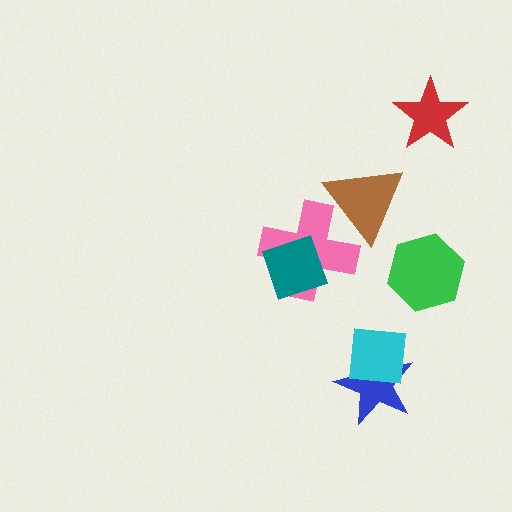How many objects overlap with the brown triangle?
1 object overlaps with the brown triangle.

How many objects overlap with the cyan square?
1 object overlaps with the cyan square.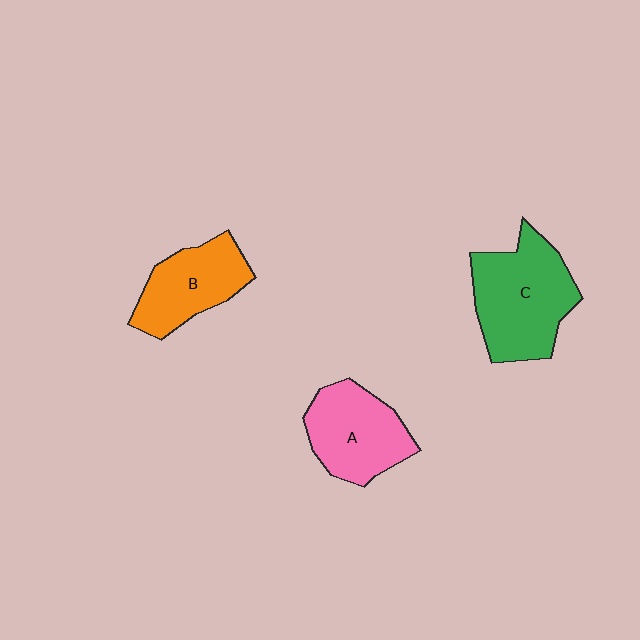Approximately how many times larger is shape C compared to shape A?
Approximately 1.3 times.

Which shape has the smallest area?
Shape B (orange).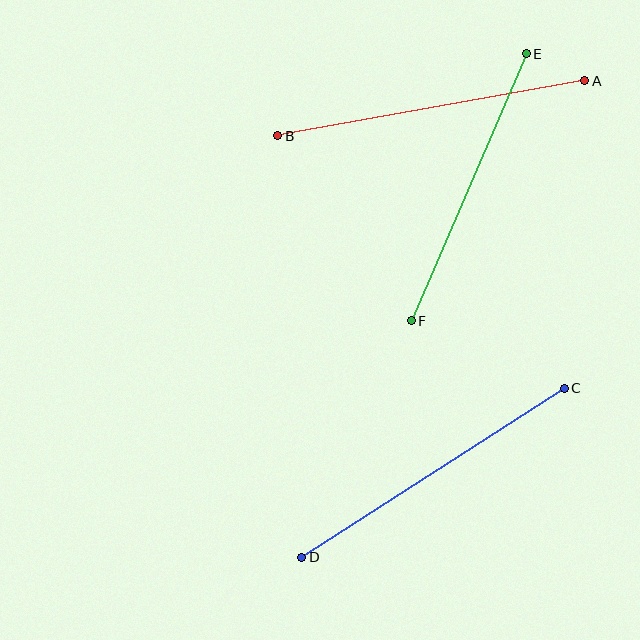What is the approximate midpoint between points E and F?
The midpoint is at approximately (469, 187) pixels.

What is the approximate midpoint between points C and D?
The midpoint is at approximately (433, 473) pixels.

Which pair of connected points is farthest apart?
Points C and D are farthest apart.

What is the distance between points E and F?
The distance is approximately 291 pixels.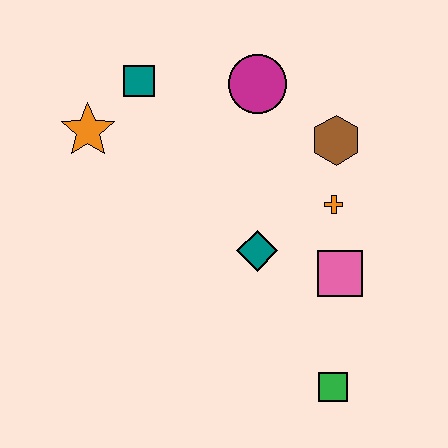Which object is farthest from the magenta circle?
The green square is farthest from the magenta circle.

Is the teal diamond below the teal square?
Yes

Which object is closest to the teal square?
The orange star is closest to the teal square.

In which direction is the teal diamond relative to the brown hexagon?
The teal diamond is below the brown hexagon.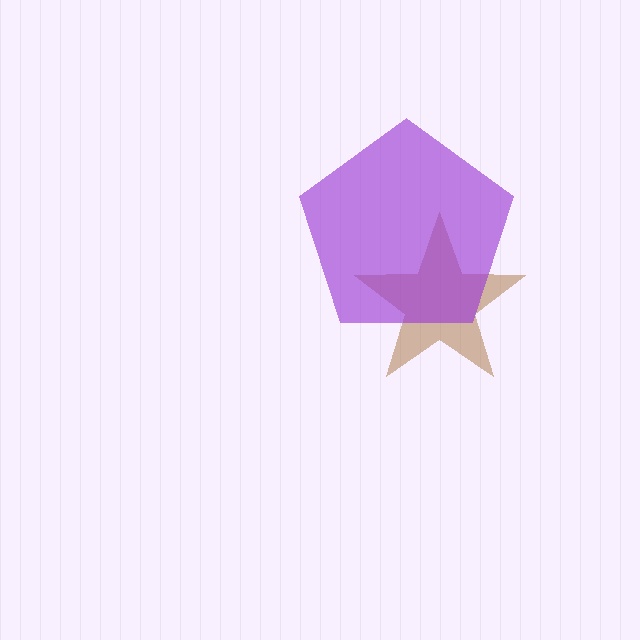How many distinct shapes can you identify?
There are 2 distinct shapes: a brown star, a purple pentagon.